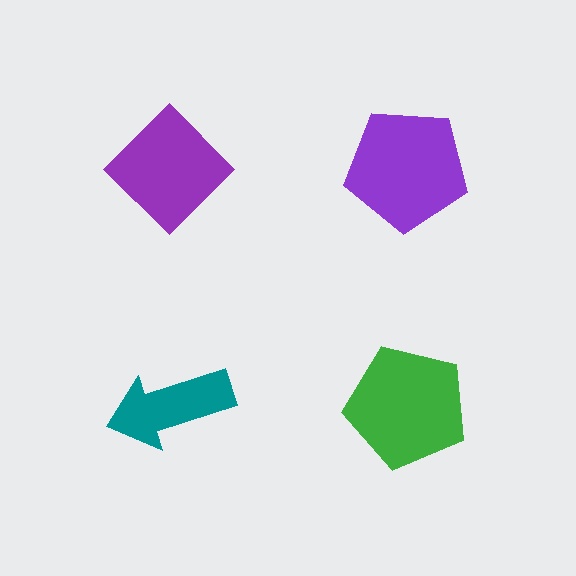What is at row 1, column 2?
A purple pentagon.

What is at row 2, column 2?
A green pentagon.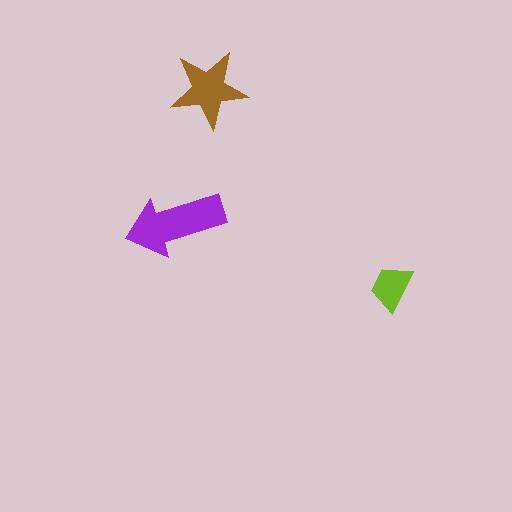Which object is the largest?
The purple arrow.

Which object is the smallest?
The lime trapezoid.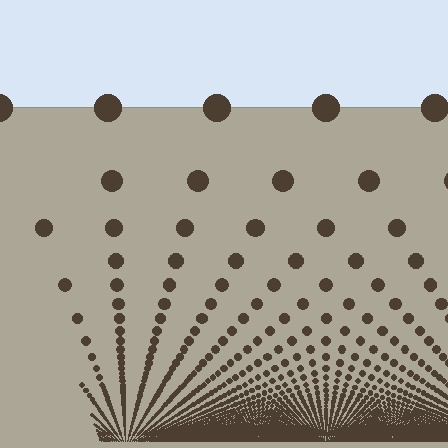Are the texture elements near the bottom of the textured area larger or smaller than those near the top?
Smaller. The gradient is inverted — elements near the bottom are smaller and denser.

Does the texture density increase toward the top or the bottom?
Density increases toward the bottom.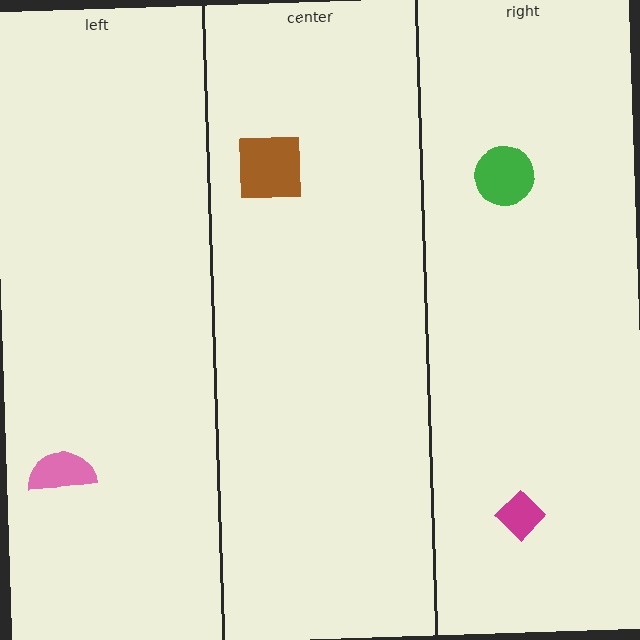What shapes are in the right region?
The green circle, the magenta diamond.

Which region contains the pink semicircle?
The left region.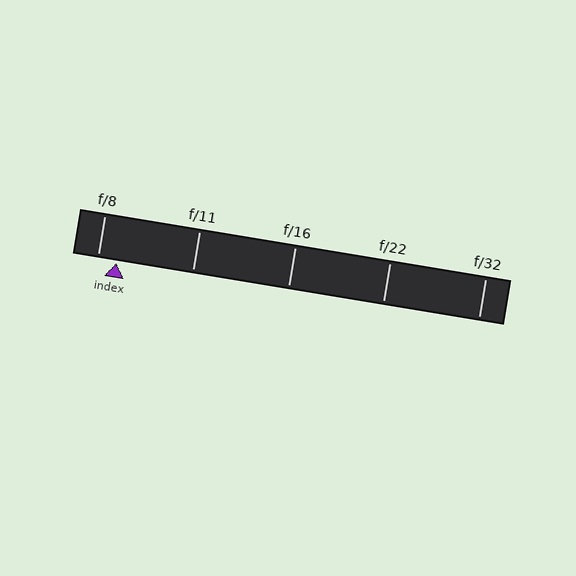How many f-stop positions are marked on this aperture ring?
There are 5 f-stop positions marked.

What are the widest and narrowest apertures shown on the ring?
The widest aperture shown is f/8 and the narrowest is f/32.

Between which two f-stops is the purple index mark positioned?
The index mark is between f/8 and f/11.